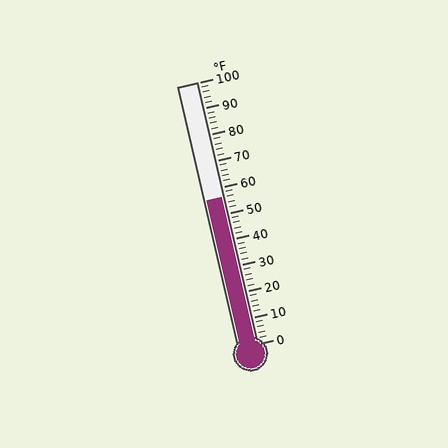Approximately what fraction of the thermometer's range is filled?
The thermometer is filled to approximately 55% of its range.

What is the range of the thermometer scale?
The thermometer scale ranges from 0°F to 100°F.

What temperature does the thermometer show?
The thermometer shows approximately 56°F.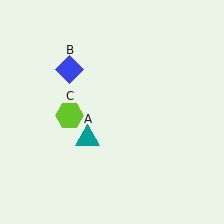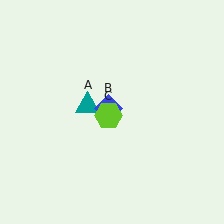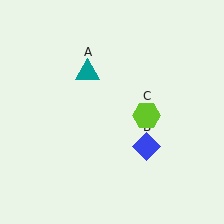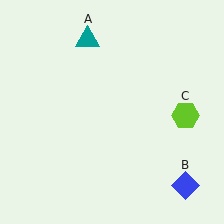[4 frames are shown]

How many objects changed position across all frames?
3 objects changed position: teal triangle (object A), blue diamond (object B), lime hexagon (object C).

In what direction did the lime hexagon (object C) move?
The lime hexagon (object C) moved right.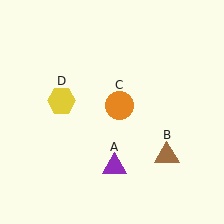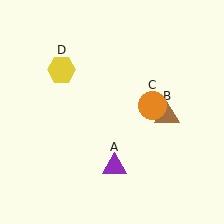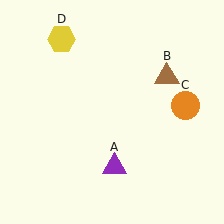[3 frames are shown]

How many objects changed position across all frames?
3 objects changed position: brown triangle (object B), orange circle (object C), yellow hexagon (object D).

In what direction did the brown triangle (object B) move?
The brown triangle (object B) moved up.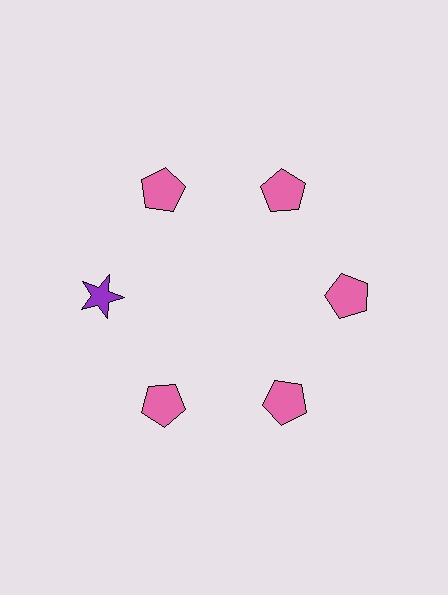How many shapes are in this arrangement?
There are 6 shapes arranged in a ring pattern.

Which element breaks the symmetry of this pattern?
The purple star at roughly the 9 o'clock position breaks the symmetry. All other shapes are pink pentagons.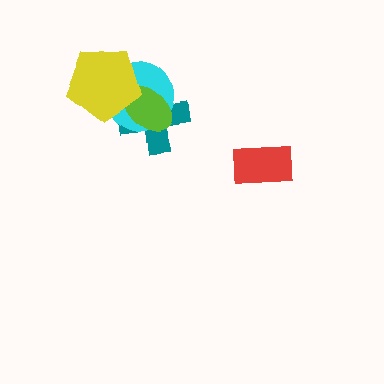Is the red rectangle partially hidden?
No, no other shape covers it.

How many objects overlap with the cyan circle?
3 objects overlap with the cyan circle.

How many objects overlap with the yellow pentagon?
3 objects overlap with the yellow pentagon.